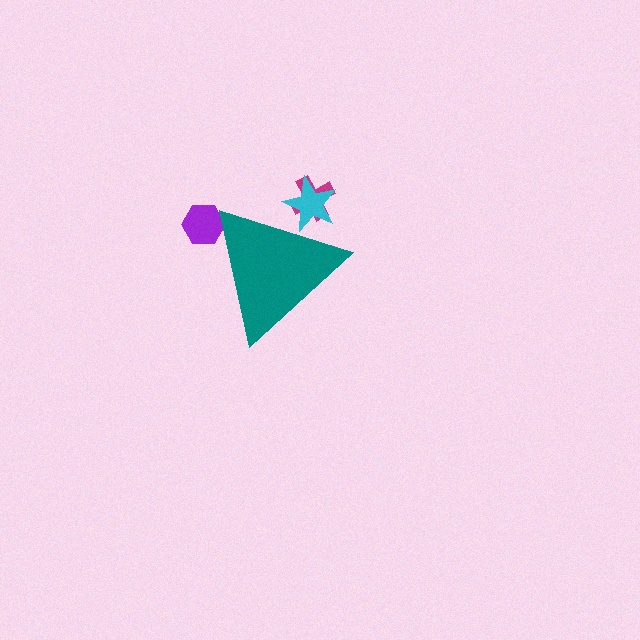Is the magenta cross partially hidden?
Yes, the magenta cross is partially hidden behind the teal triangle.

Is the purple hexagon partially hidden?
Yes, the purple hexagon is partially hidden behind the teal triangle.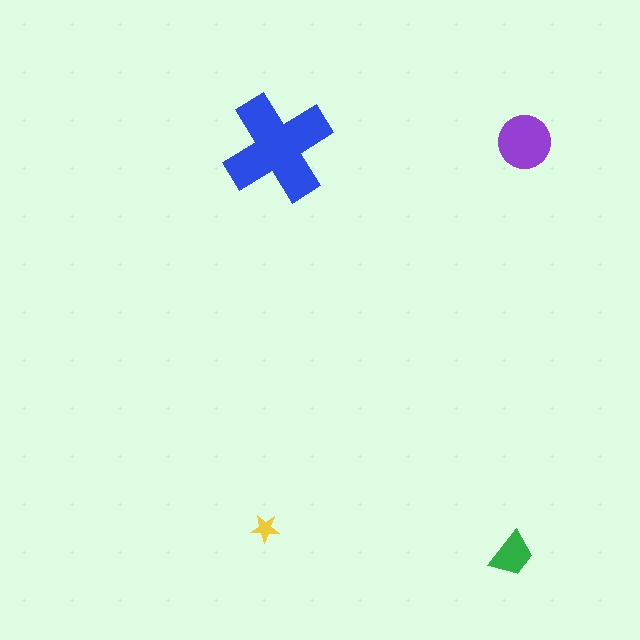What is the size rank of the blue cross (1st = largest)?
1st.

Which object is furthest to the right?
The purple circle is rightmost.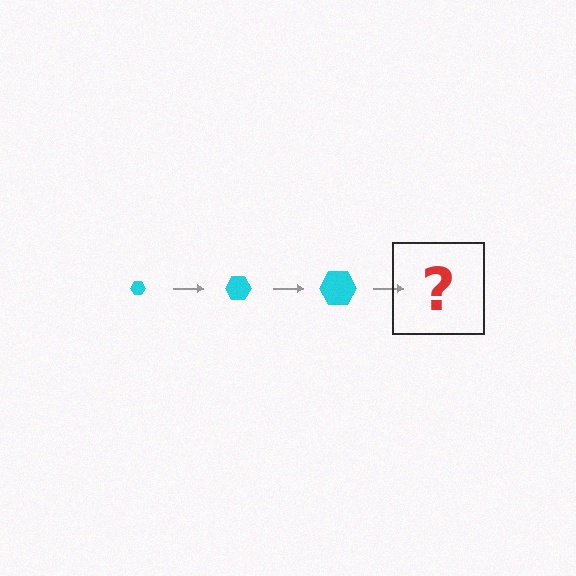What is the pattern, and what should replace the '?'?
The pattern is that the hexagon gets progressively larger each step. The '?' should be a cyan hexagon, larger than the previous one.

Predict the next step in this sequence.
The next step is a cyan hexagon, larger than the previous one.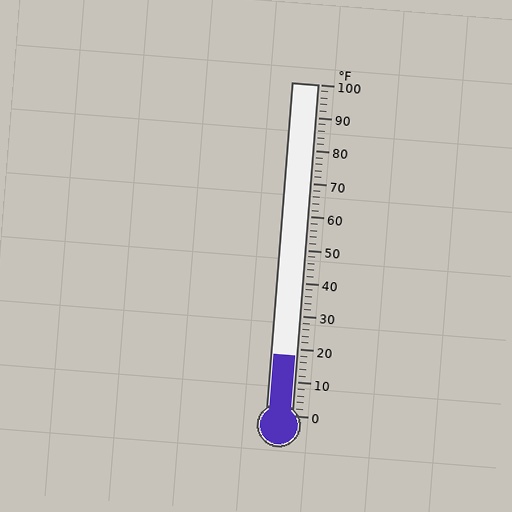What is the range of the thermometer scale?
The thermometer scale ranges from 0°F to 100°F.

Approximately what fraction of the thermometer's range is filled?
The thermometer is filled to approximately 20% of its range.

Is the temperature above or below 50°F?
The temperature is below 50°F.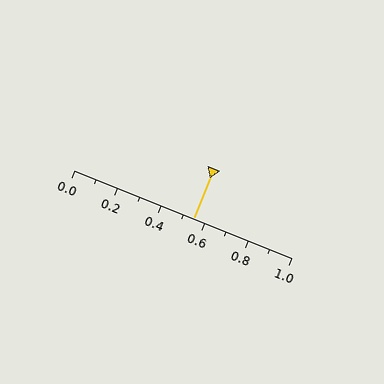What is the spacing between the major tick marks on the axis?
The major ticks are spaced 0.2 apart.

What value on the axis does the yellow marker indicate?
The marker indicates approximately 0.55.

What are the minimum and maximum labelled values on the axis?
The axis runs from 0.0 to 1.0.